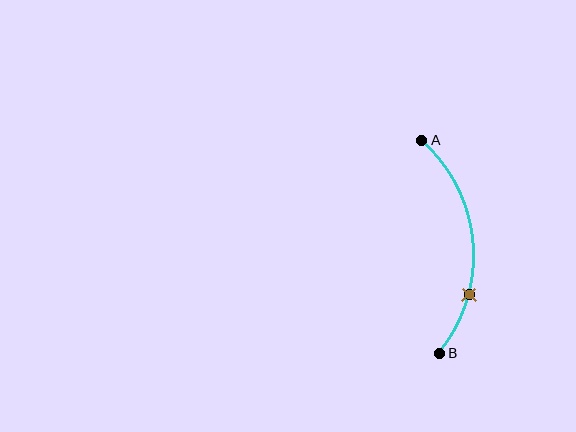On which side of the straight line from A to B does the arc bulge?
The arc bulges to the right of the straight line connecting A and B.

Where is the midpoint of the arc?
The arc midpoint is the point on the curve farthest from the straight line joining A and B. It sits to the right of that line.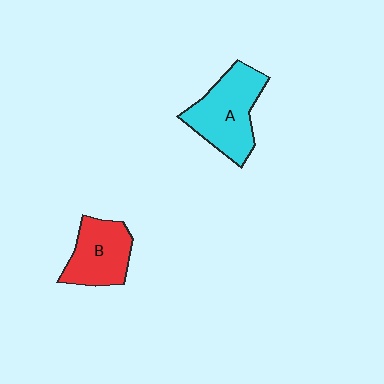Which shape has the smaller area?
Shape B (red).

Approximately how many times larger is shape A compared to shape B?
Approximately 1.3 times.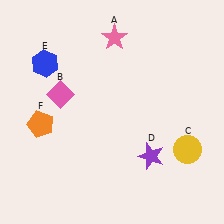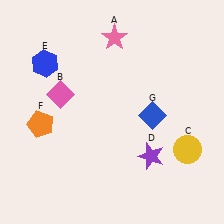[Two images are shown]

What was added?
A blue diamond (G) was added in Image 2.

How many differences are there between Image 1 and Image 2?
There is 1 difference between the two images.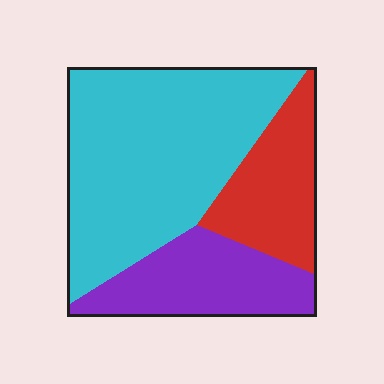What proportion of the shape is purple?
Purple covers around 25% of the shape.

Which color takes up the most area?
Cyan, at roughly 55%.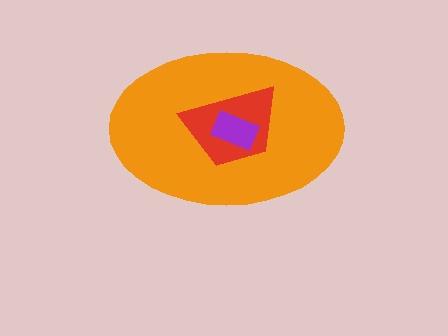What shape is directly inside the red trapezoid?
The purple rectangle.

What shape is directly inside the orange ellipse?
The red trapezoid.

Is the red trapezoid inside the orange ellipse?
Yes.